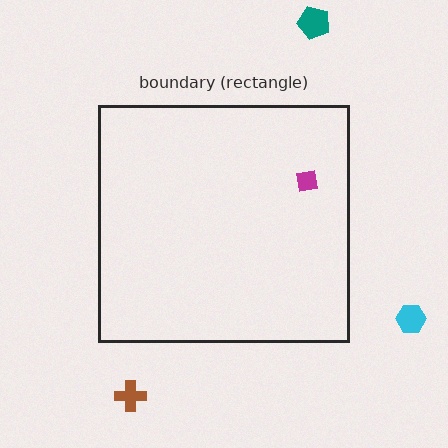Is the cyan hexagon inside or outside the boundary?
Outside.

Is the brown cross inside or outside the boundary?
Outside.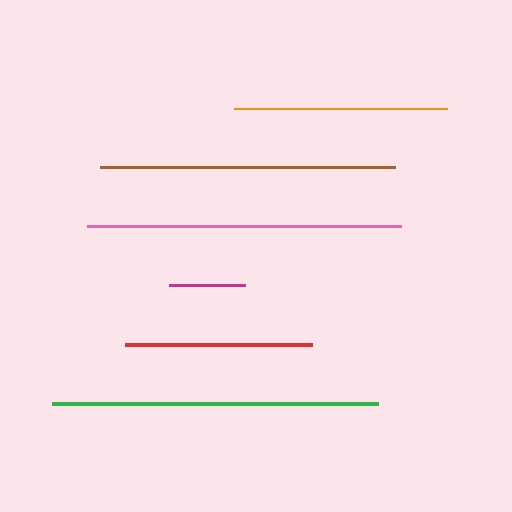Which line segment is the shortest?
The magenta line is the shortest at approximately 76 pixels.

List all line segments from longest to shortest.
From longest to shortest: green, pink, brown, orange, red, magenta.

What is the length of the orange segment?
The orange segment is approximately 213 pixels long.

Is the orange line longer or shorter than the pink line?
The pink line is longer than the orange line.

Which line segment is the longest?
The green line is the longest at approximately 326 pixels.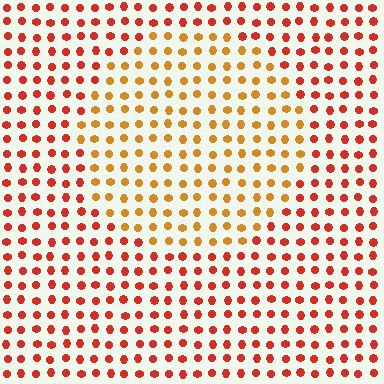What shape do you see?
I see a circle.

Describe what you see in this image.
The image is filled with small red elements in a uniform arrangement. A circle-shaped region is visible where the elements are tinted to a slightly different hue, forming a subtle color boundary.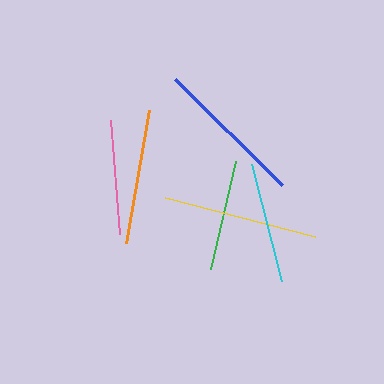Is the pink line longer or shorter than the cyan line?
The cyan line is longer than the pink line.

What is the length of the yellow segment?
The yellow segment is approximately 155 pixels long.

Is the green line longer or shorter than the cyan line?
The cyan line is longer than the green line.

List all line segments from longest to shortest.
From longest to shortest: yellow, blue, orange, cyan, pink, green.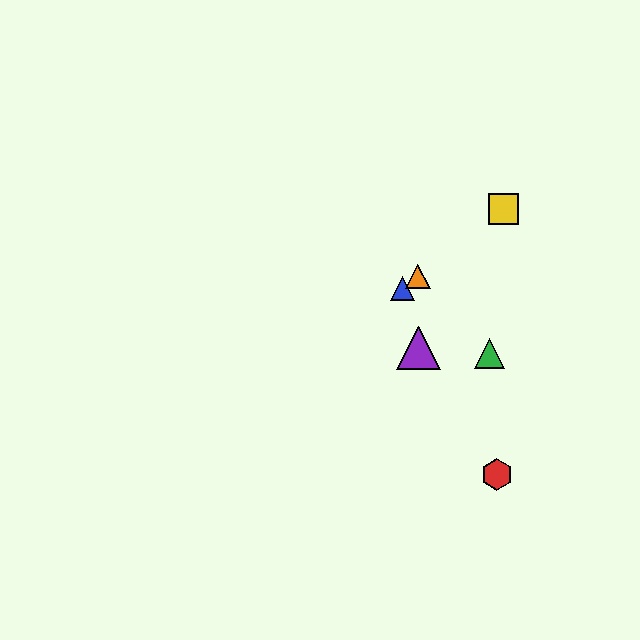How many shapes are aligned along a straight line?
3 shapes (the blue triangle, the yellow square, the orange triangle) are aligned along a straight line.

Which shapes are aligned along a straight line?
The blue triangle, the yellow square, the orange triangle are aligned along a straight line.